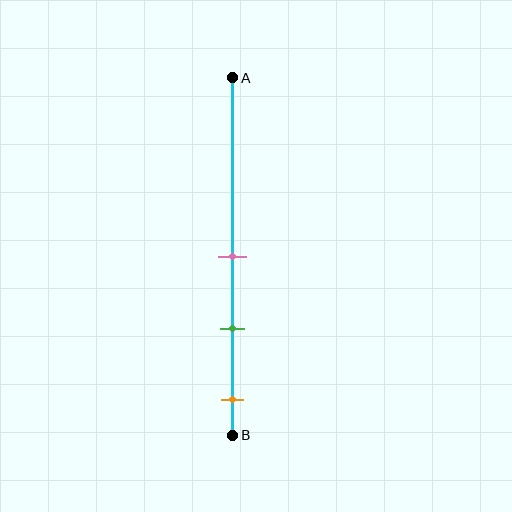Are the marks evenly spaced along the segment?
Yes, the marks are approximately evenly spaced.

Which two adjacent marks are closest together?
The pink and green marks are the closest adjacent pair.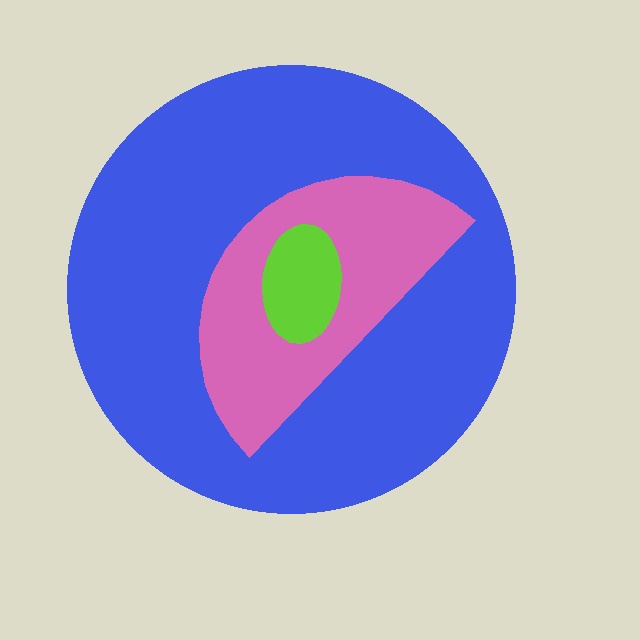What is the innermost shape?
The lime ellipse.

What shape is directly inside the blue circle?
The pink semicircle.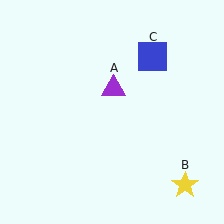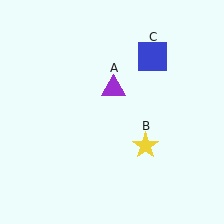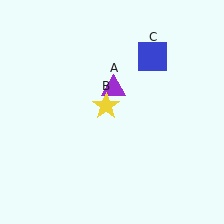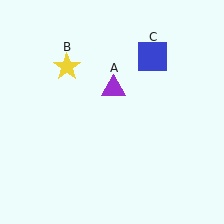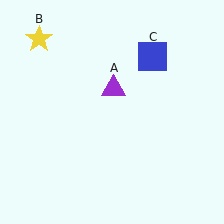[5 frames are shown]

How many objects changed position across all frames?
1 object changed position: yellow star (object B).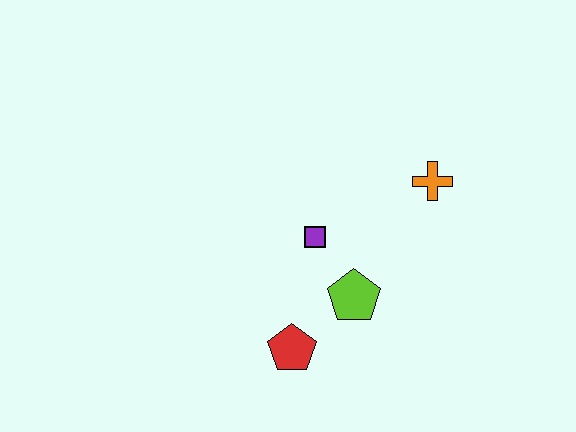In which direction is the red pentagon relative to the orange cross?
The red pentagon is below the orange cross.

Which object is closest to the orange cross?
The purple square is closest to the orange cross.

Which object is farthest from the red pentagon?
The orange cross is farthest from the red pentagon.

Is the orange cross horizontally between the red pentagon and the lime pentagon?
No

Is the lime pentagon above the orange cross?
No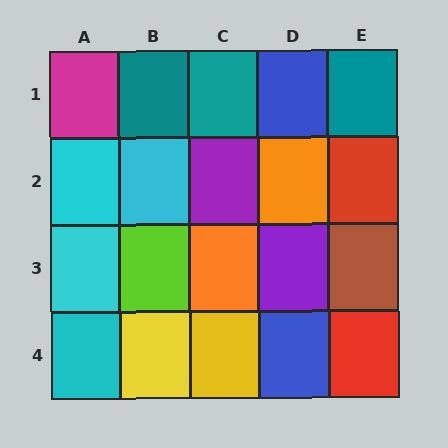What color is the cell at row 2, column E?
Red.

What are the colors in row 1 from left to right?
Magenta, teal, teal, blue, teal.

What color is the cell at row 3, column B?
Lime.